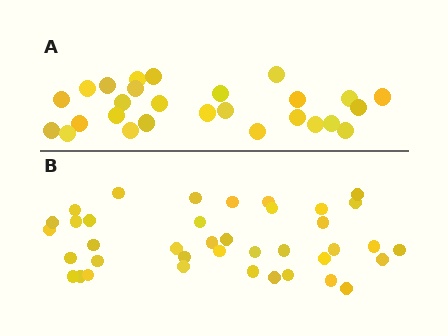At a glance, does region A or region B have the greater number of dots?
Region B (the bottom region) has more dots.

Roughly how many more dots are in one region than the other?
Region B has roughly 12 or so more dots than region A.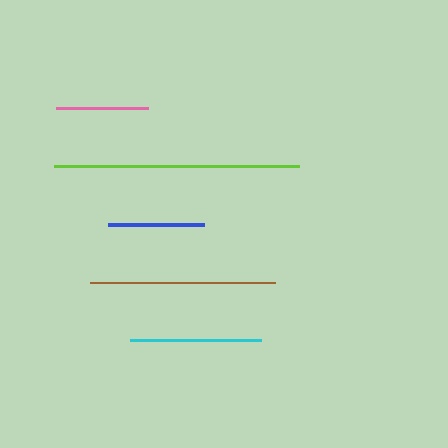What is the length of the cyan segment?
The cyan segment is approximately 131 pixels long.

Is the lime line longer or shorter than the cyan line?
The lime line is longer than the cyan line.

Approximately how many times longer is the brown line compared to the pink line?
The brown line is approximately 2.0 times the length of the pink line.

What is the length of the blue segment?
The blue segment is approximately 96 pixels long.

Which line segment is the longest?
The lime line is the longest at approximately 245 pixels.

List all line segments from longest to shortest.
From longest to shortest: lime, brown, cyan, blue, pink.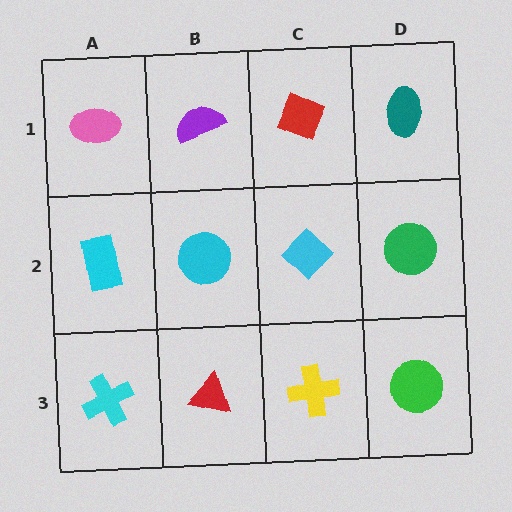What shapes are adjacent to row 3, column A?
A cyan rectangle (row 2, column A), a red triangle (row 3, column B).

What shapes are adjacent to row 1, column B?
A cyan circle (row 2, column B), a pink ellipse (row 1, column A), a red diamond (row 1, column C).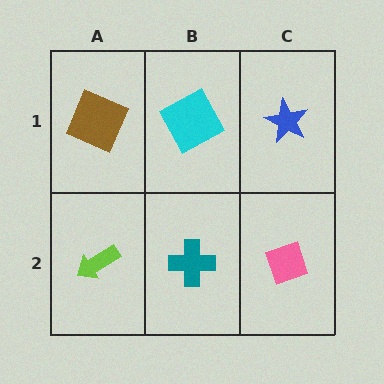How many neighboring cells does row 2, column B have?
3.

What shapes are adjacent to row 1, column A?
A lime arrow (row 2, column A), a cyan square (row 1, column B).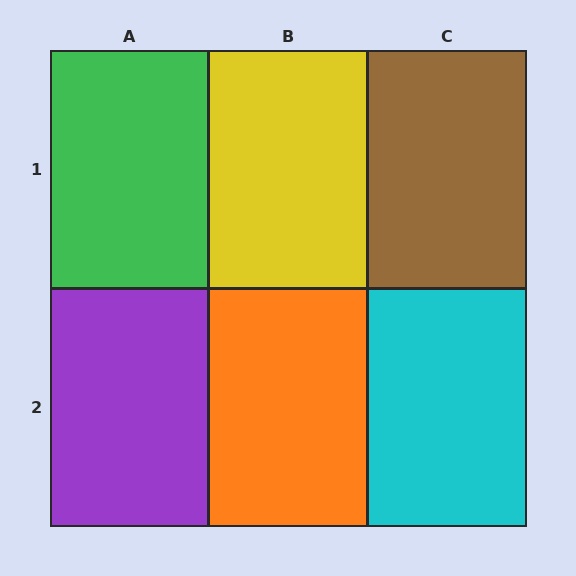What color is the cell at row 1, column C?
Brown.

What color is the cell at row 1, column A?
Green.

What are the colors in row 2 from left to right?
Purple, orange, cyan.